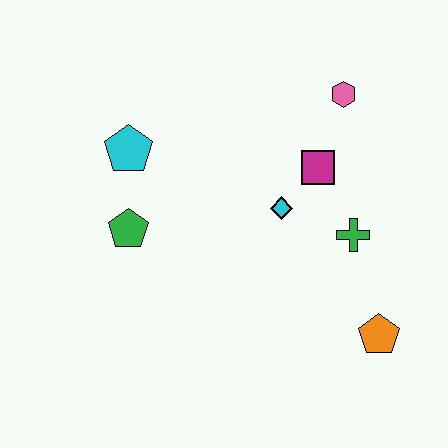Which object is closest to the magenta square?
The cyan diamond is closest to the magenta square.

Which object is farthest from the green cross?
The cyan pentagon is farthest from the green cross.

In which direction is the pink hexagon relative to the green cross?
The pink hexagon is above the green cross.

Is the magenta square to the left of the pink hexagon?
Yes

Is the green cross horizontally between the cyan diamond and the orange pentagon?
Yes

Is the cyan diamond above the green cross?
Yes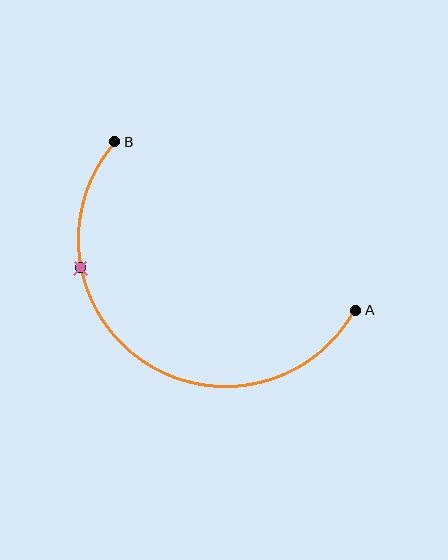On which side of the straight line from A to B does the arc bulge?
The arc bulges below and to the left of the straight line connecting A and B.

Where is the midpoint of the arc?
The arc midpoint is the point on the curve farthest from the straight line joining A and B. It sits below and to the left of that line.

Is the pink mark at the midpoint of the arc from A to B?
No. The pink mark lies on the arc but is closer to endpoint B. The arc midpoint would be at the point on the curve equidistant along the arc from both A and B.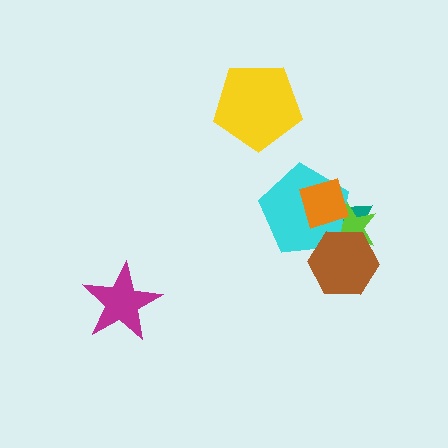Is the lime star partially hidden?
Yes, it is partially covered by another shape.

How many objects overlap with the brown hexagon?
3 objects overlap with the brown hexagon.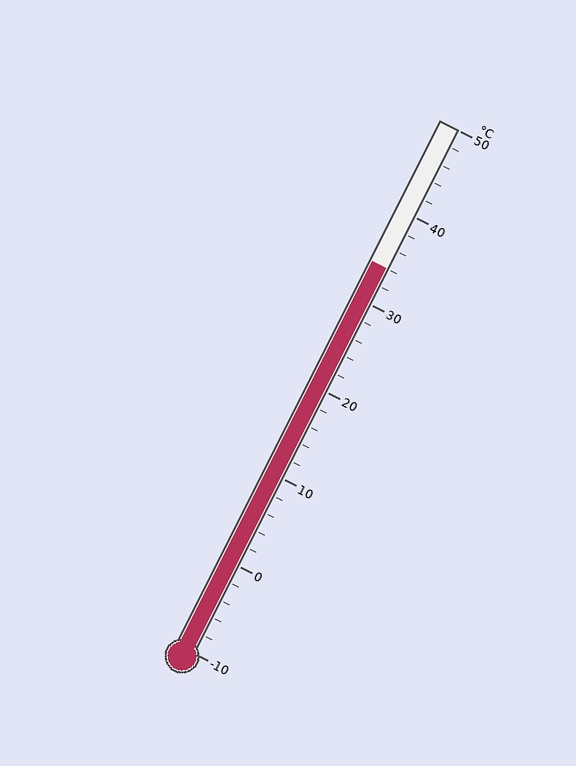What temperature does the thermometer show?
The thermometer shows approximately 34°C.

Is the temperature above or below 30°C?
The temperature is above 30°C.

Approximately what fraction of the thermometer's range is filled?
The thermometer is filled to approximately 75% of its range.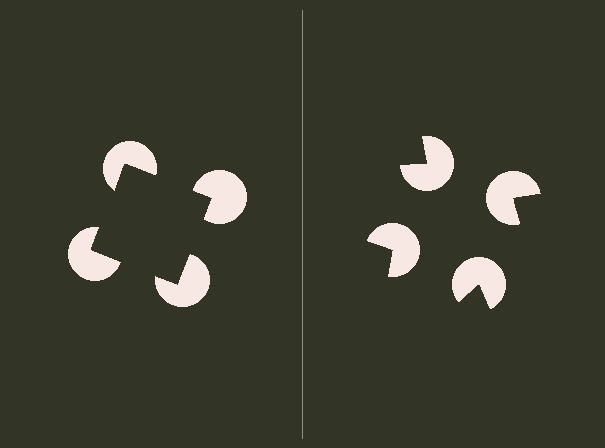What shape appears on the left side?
An illusory square.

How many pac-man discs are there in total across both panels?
8 — 4 on each side.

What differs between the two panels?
The pac-man discs are positioned identically on both sides; only the wedge orientations differ. On the left they align to a square; on the right they are misaligned.